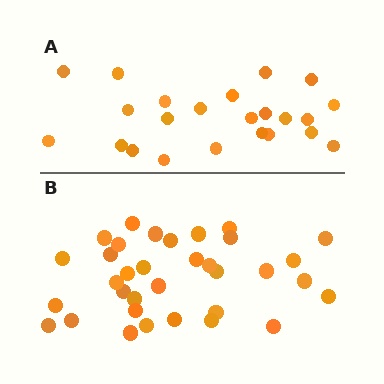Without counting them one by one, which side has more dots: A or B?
Region B (the bottom region) has more dots.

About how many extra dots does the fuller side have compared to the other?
Region B has roughly 12 or so more dots than region A.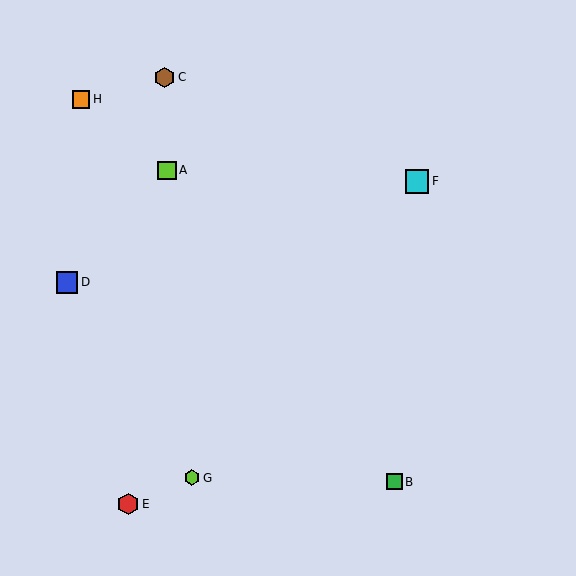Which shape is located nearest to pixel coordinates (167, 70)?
The brown hexagon (labeled C) at (165, 77) is nearest to that location.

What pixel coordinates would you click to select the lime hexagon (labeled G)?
Click at (192, 478) to select the lime hexagon G.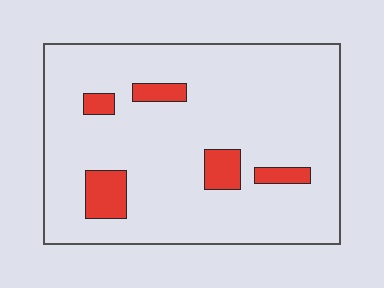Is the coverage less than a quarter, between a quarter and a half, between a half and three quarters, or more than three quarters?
Less than a quarter.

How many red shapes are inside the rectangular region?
5.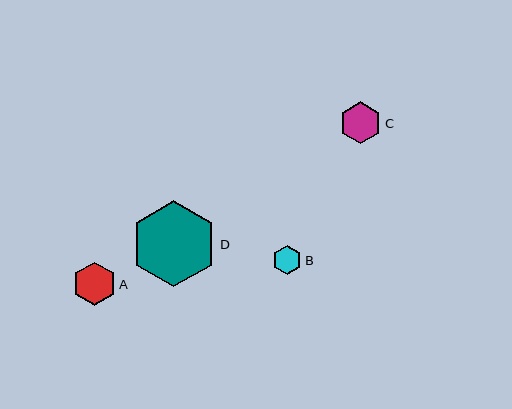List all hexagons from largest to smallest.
From largest to smallest: D, A, C, B.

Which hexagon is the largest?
Hexagon D is the largest with a size of approximately 86 pixels.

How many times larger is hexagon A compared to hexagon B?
Hexagon A is approximately 1.5 times the size of hexagon B.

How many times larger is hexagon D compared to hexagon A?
Hexagon D is approximately 2.0 times the size of hexagon A.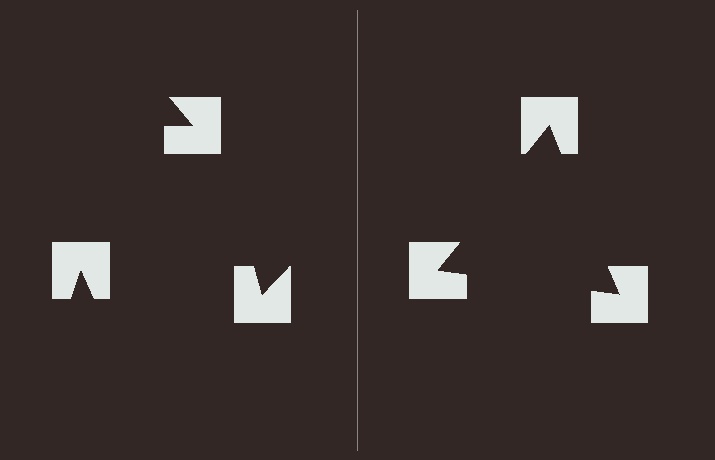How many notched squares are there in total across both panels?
6 — 3 on each side.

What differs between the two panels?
The notched squares are positioned identically on both sides; only the wedge orientations differ. On the right they align to a triangle; on the left they are misaligned.